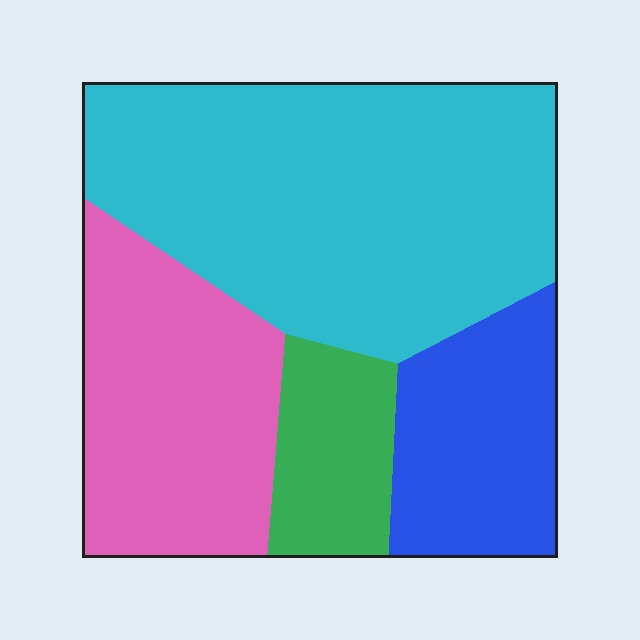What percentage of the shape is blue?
Blue covers about 15% of the shape.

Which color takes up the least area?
Green, at roughly 10%.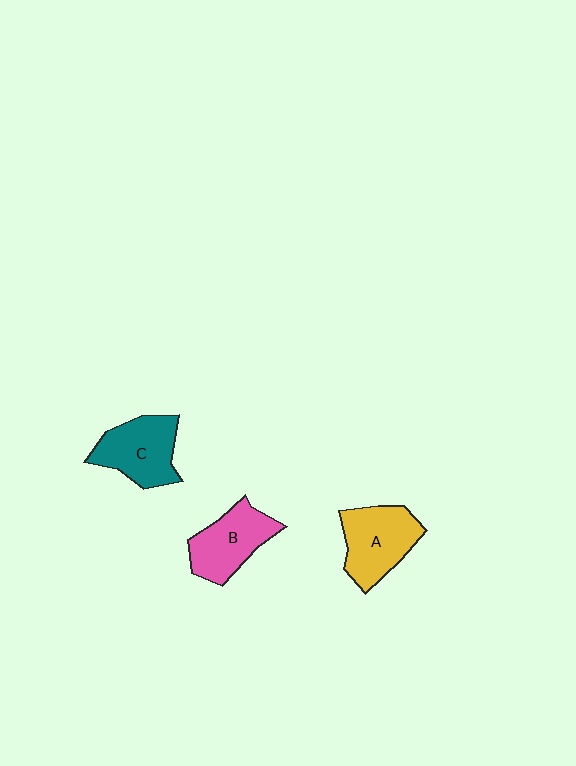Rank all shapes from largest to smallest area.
From largest to smallest: A (yellow), C (teal), B (pink).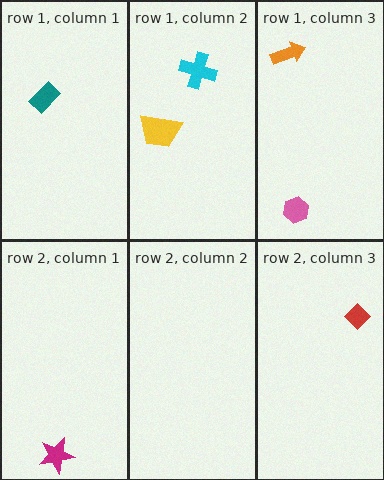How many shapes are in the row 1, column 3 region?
2.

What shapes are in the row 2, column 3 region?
The red diamond.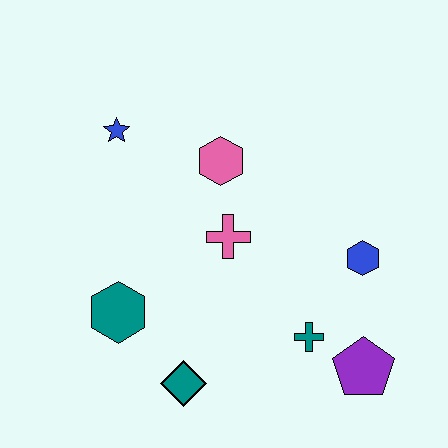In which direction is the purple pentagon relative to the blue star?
The purple pentagon is to the right of the blue star.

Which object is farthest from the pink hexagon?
The purple pentagon is farthest from the pink hexagon.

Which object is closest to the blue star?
The pink hexagon is closest to the blue star.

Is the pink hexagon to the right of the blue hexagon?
No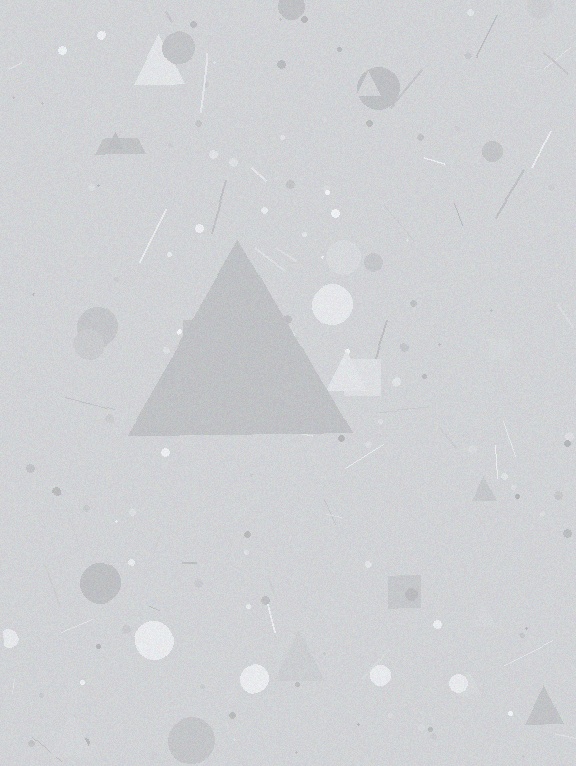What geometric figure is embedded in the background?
A triangle is embedded in the background.